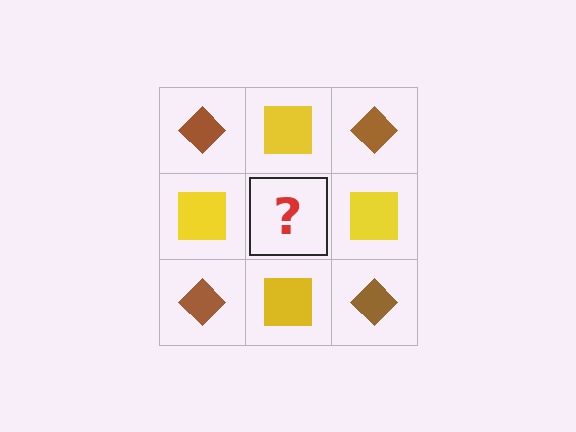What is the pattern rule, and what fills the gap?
The rule is that it alternates brown diamond and yellow square in a checkerboard pattern. The gap should be filled with a brown diamond.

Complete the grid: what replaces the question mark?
The question mark should be replaced with a brown diamond.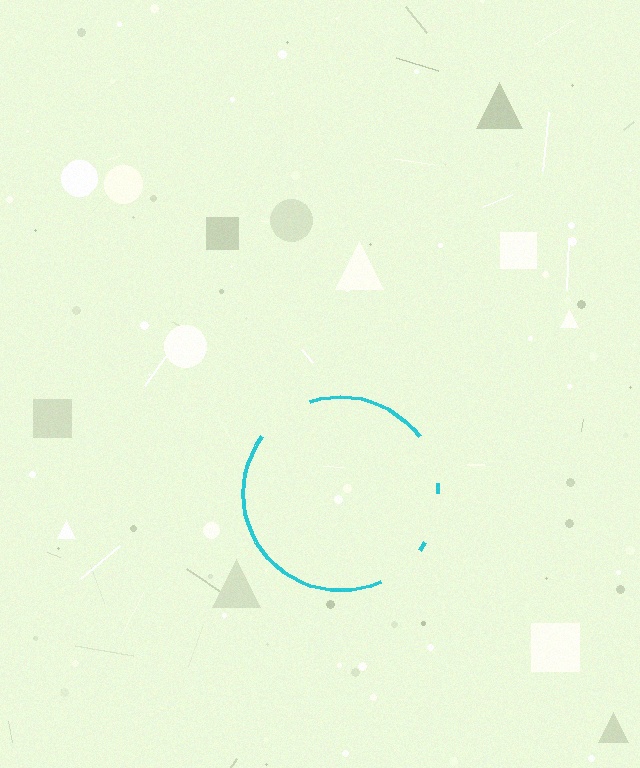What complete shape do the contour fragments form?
The contour fragments form a circle.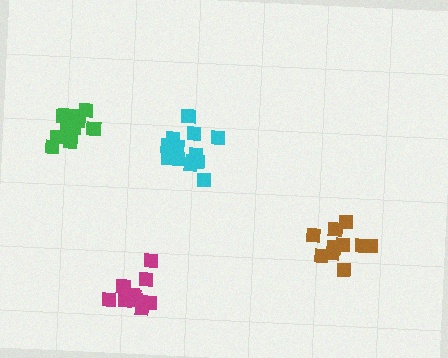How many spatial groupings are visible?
There are 4 spatial groupings.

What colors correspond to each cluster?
The clusters are colored: cyan, magenta, green, brown.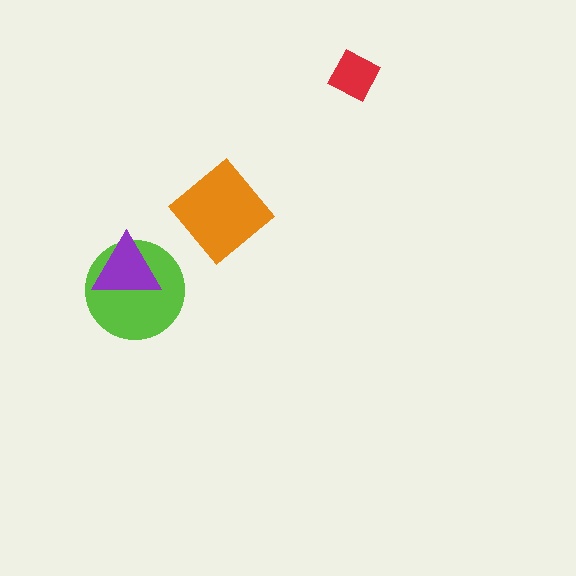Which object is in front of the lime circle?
The purple triangle is in front of the lime circle.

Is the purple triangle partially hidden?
No, no other shape covers it.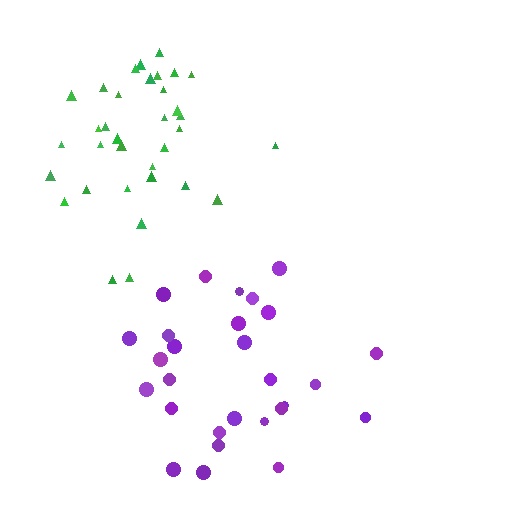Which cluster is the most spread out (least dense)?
Purple.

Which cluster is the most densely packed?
Green.